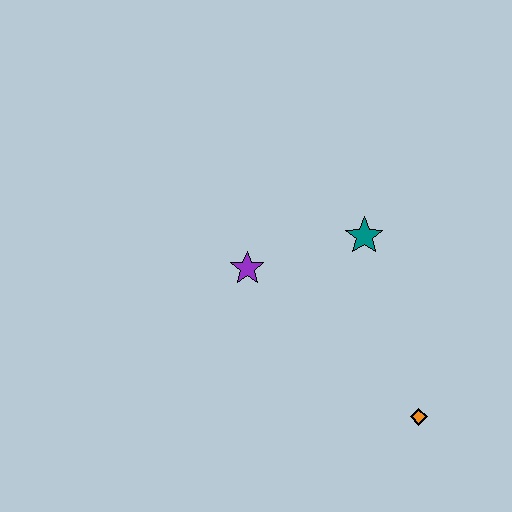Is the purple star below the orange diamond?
No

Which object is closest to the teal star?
The purple star is closest to the teal star.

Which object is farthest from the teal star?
The orange diamond is farthest from the teal star.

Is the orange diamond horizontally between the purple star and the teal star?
No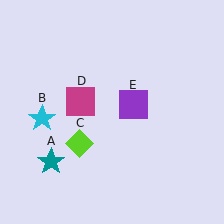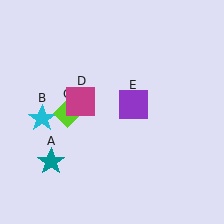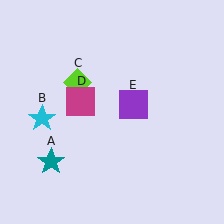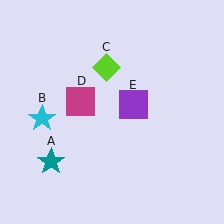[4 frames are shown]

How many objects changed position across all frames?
1 object changed position: lime diamond (object C).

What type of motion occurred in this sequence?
The lime diamond (object C) rotated clockwise around the center of the scene.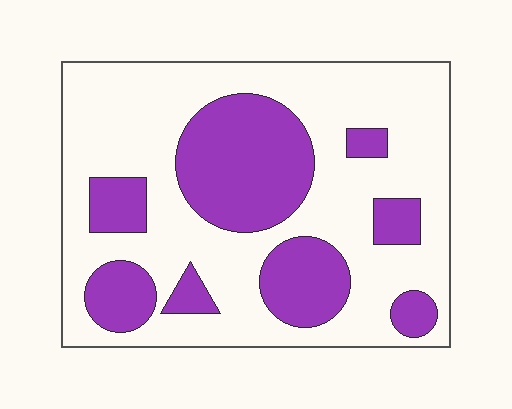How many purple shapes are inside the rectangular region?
8.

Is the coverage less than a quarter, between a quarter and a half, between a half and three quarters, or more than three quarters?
Between a quarter and a half.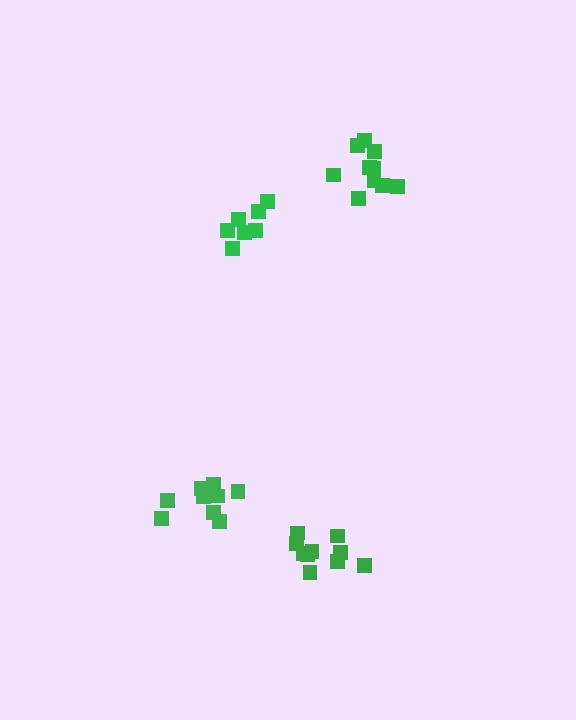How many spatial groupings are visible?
There are 4 spatial groupings.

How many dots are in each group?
Group 1: 10 dots, Group 2: 10 dots, Group 3: 7 dots, Group 4: 10 dots (37 total).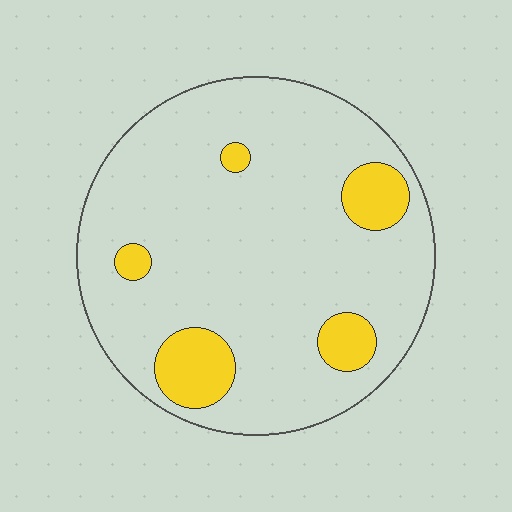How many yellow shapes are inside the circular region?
5.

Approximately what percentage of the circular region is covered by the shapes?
Approximately 15%.